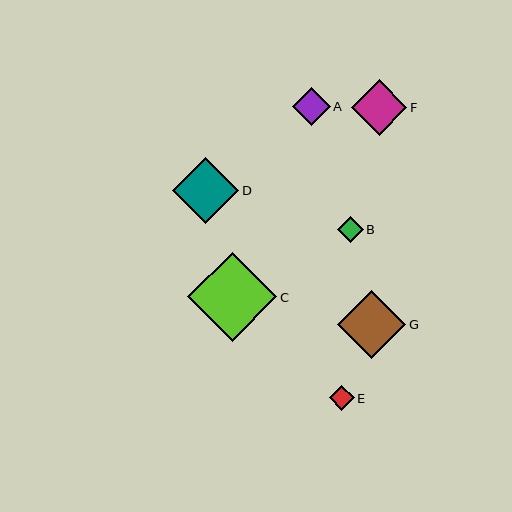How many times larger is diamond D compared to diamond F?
Diamond D is approximately 1.2 times the size of diamond F.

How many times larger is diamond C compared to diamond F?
Diamond C is approximately 1.6 times the size of diamond F.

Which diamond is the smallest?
Diamond E is the smallest with a size of approximately 25 pixels.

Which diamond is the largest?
Diamond C is the largest with a size of approximately 89 pixels.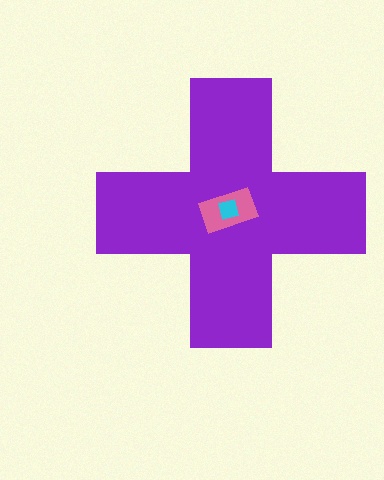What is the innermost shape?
The cyan square.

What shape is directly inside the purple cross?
The pink rectangle.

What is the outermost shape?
The purple cross.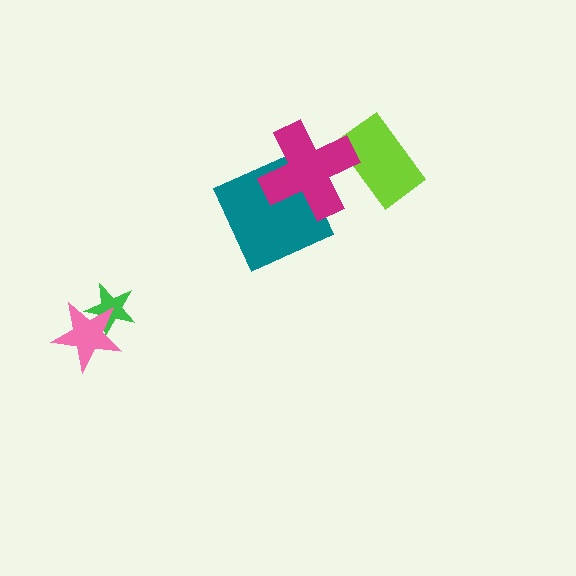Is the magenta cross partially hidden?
No, no other shape covers it.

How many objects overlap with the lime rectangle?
1 object overlaps with the lime rectangle.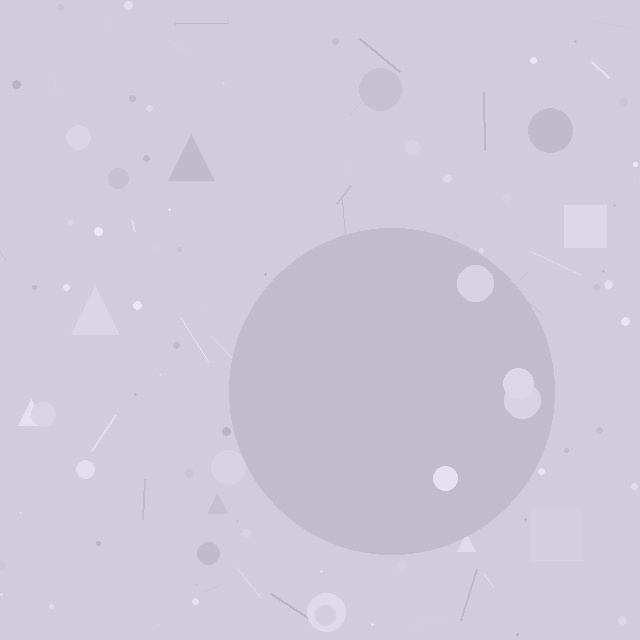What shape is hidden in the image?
A circle is hidden in the image.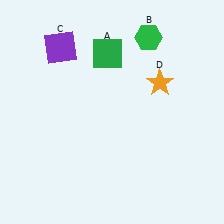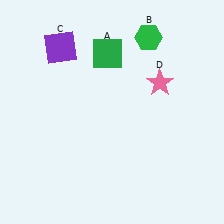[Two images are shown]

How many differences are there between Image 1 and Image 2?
There is 1 difference between the two images.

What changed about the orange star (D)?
In Image 1, D is orange. In Image 2, it changed to pink.